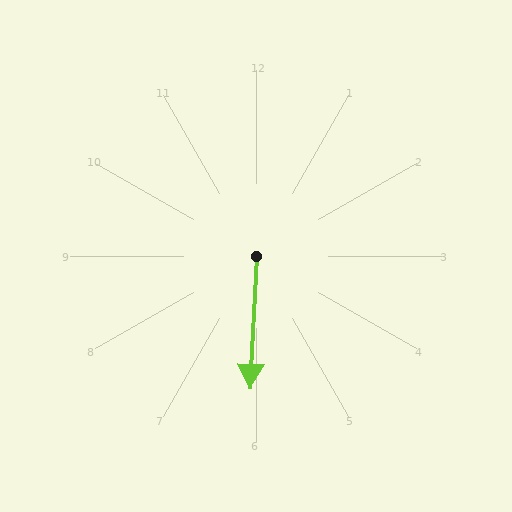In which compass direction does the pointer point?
South.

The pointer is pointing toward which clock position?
Roughly 6 o'clock.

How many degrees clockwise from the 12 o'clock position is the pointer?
Approximately 183 degrees.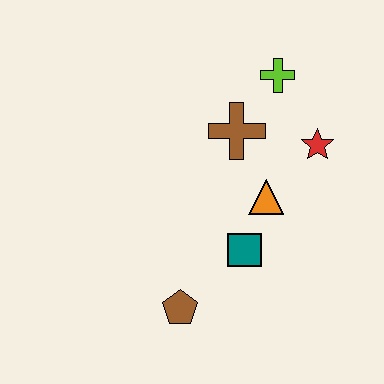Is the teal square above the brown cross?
No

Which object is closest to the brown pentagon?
The teal square is closest to the brown pentagon.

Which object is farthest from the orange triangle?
The brown pentagon is farthest from the orange triangle.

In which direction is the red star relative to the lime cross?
The red star is below the lime cross.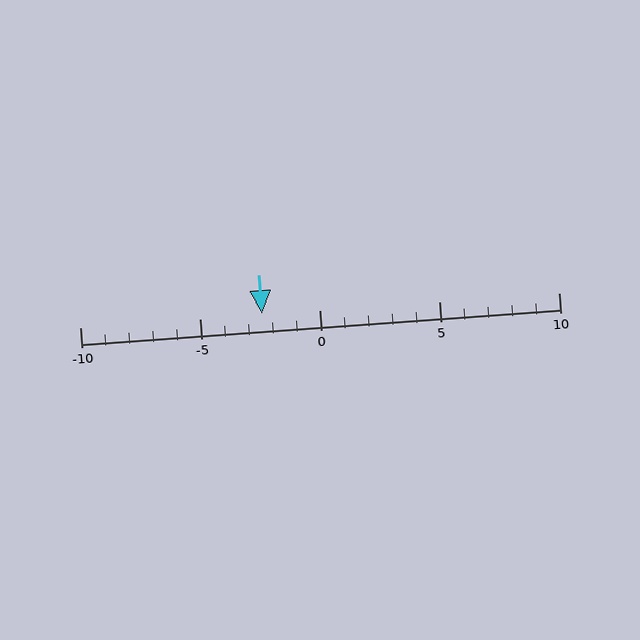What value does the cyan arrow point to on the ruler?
The cyan arrow points to approximately -2.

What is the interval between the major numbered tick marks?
The major tick marks are spaced 5 units apart.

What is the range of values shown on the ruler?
The ruler shows values from -10 to 10.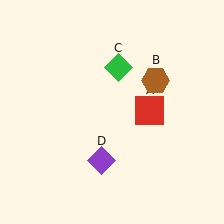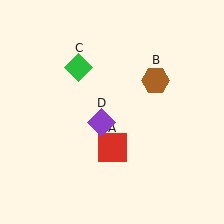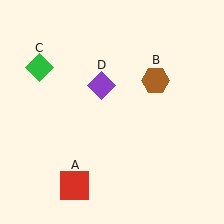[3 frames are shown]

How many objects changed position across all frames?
3 objects changed position: red square (object A), green diamond (object C), purple diamond (object D).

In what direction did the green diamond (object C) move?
The green diamond (object C) moved left.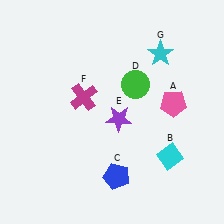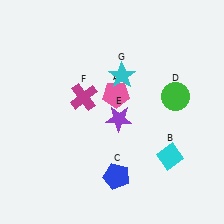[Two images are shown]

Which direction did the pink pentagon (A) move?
The pink pentagon (A) moved left.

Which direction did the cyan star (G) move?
The cyan star (G) moved left.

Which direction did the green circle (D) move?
The green circle (D) moved right.